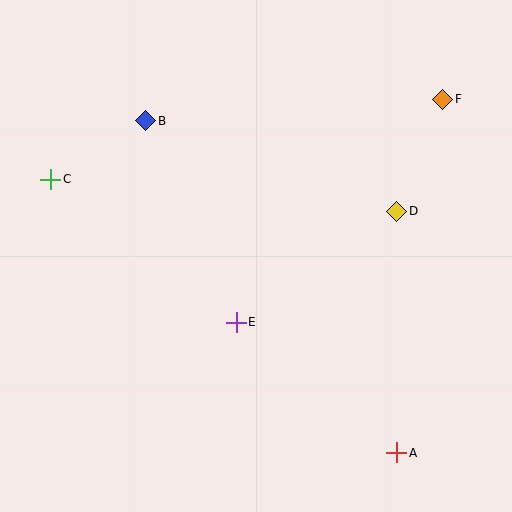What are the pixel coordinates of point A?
Point A is at (397, 453).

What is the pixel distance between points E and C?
The distance between E and C is 234 pixels.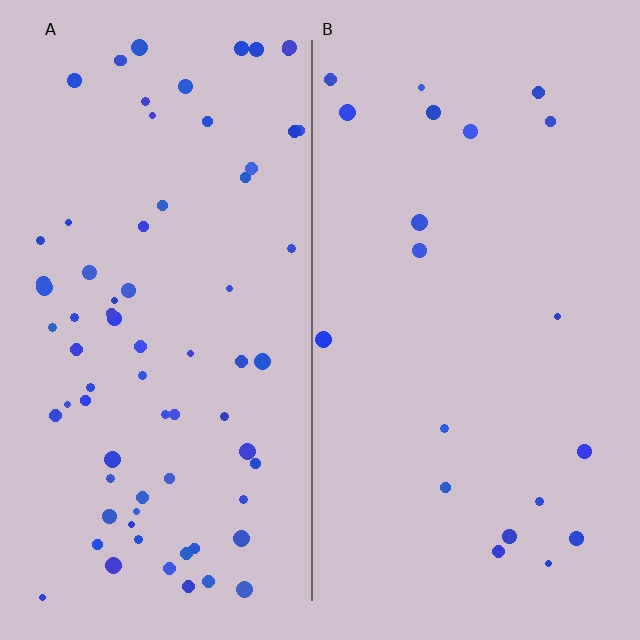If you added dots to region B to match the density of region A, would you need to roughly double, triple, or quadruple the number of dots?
Approximately quadruple.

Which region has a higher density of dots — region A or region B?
A (the left).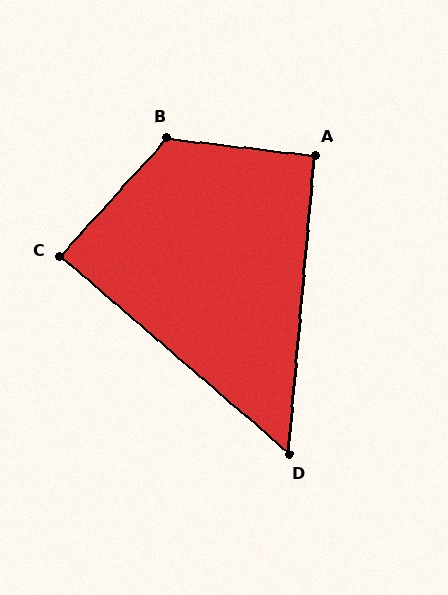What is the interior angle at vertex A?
Approximately 92 degrees (approximately right).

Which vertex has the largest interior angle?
B, at approximately 126 degrees.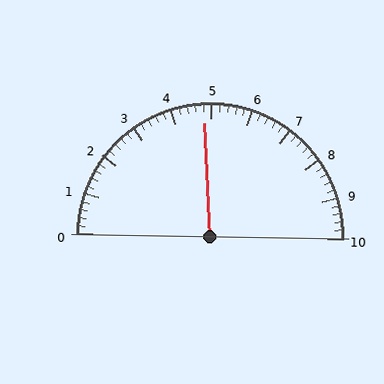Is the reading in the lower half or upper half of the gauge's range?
The reading is in the lower half of the range (0 to 10).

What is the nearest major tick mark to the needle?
The nearest major tick mark is 5.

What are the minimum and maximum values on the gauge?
The gauge ranges from 0 to 10.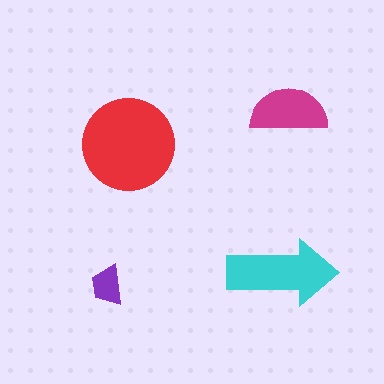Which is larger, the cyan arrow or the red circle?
The red circle.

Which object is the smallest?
The purple trapezoid.